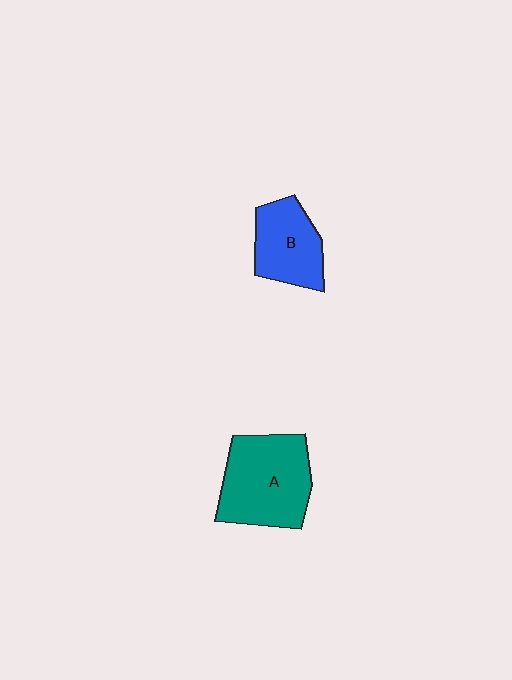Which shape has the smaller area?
Shape B (blue).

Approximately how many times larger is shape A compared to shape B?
Approximately 1.5 times.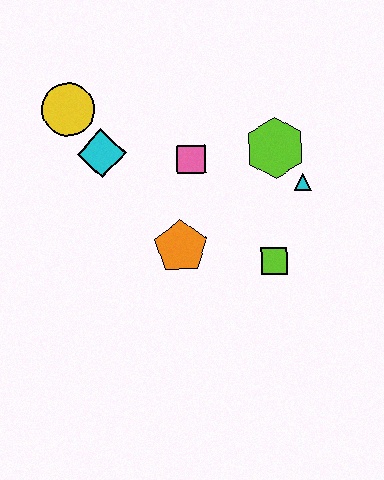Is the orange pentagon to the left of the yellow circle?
No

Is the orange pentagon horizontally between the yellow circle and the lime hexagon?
Yes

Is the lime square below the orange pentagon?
Yes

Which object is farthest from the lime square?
The yellow circle is farthest from the lime square.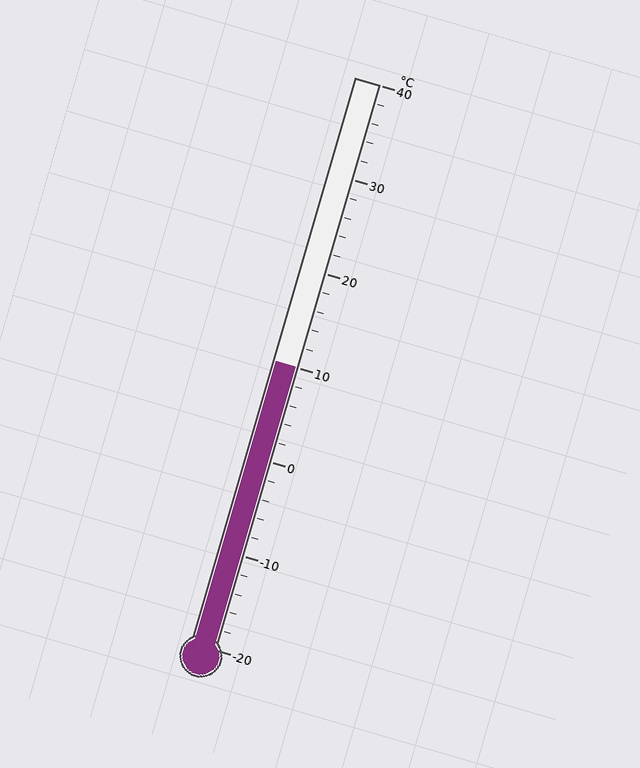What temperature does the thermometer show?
The thermometer shows approximately 10°C.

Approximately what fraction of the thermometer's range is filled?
The thermometer is filled to approximately 50% of its range.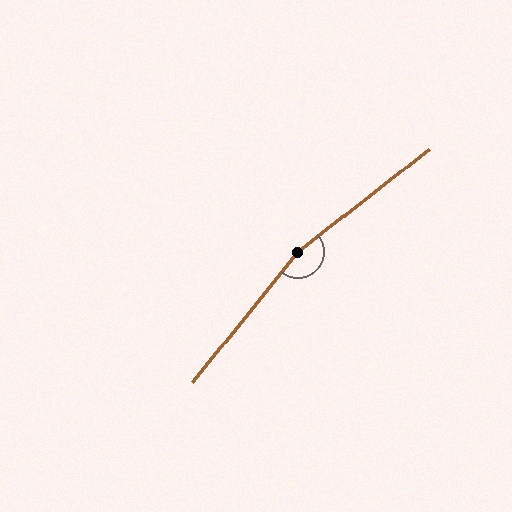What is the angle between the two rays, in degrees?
Approximately 167 degrees.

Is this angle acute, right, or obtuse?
It is obtuse.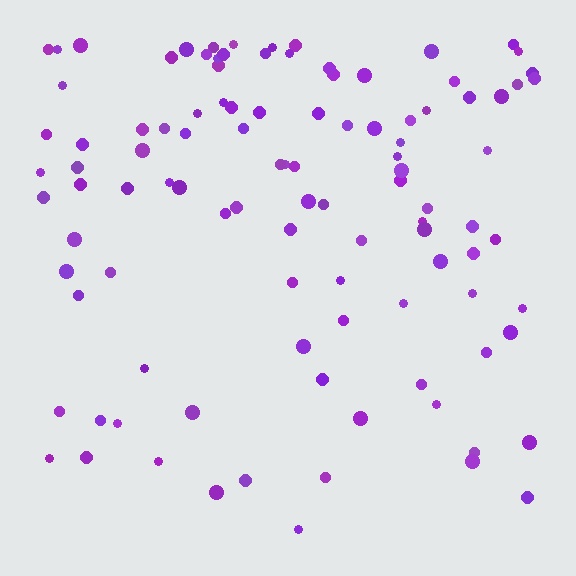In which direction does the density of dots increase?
From bottom to top, with the top side densest.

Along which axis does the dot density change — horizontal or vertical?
Vertical.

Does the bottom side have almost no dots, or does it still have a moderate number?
Still a moderate number, just noticeably fewer than the top.